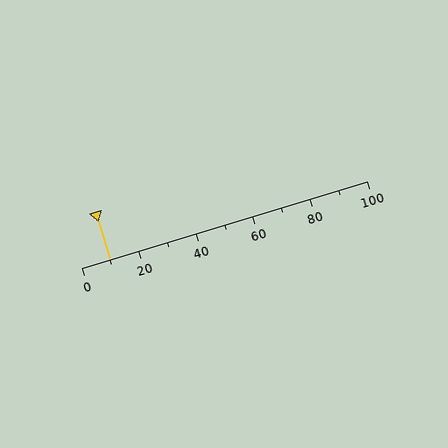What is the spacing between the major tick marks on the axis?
The major ticks are spaced 20 apart.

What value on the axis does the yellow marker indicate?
The marker indicates approximately 10.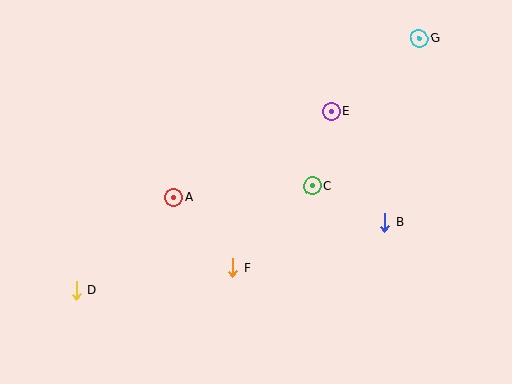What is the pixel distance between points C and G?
The distance between C and G is 182 pixels.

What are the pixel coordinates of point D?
Point D is at (76, 290).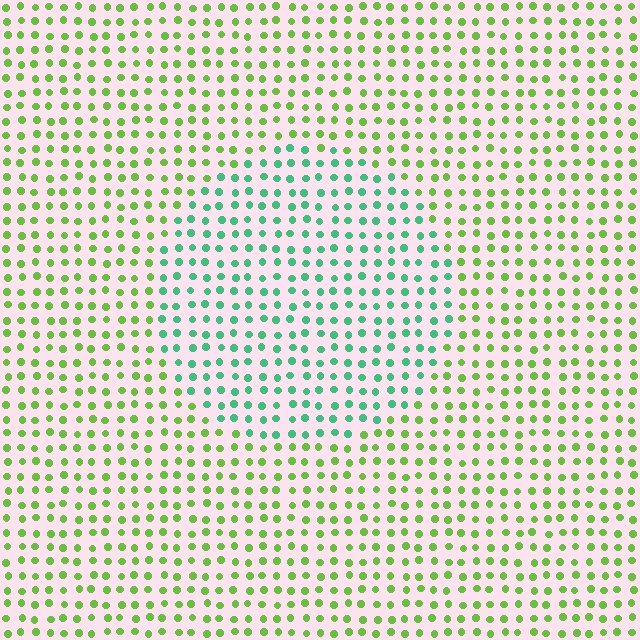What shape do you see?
I see a circle.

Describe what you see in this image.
The image is filled with small lime elements in a uniform arrangement. A circle-shaped region is visible where the elements are tinted to a slightly different hue, forming a subtle color boundary.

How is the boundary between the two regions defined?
The boundary is defined purely by a slight shift in hue (about 49 degrees). Spacing, size, and orientation are identical on both sides.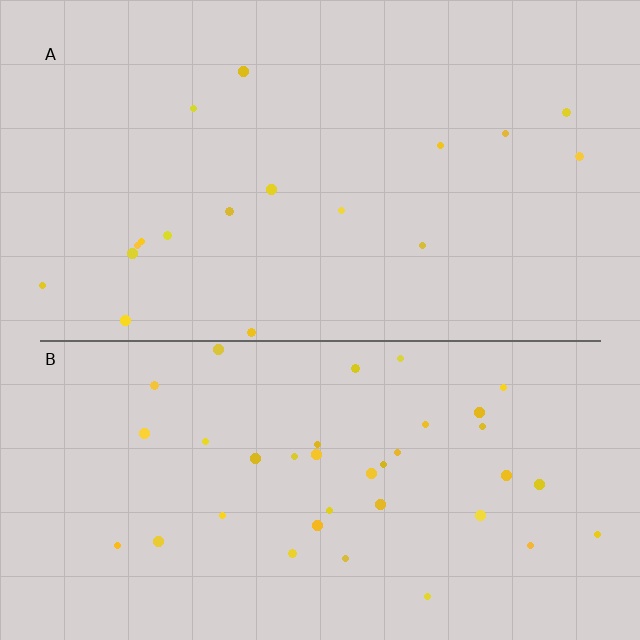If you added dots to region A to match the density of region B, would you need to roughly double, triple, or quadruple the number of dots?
Approximately double.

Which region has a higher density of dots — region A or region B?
B (the bottom).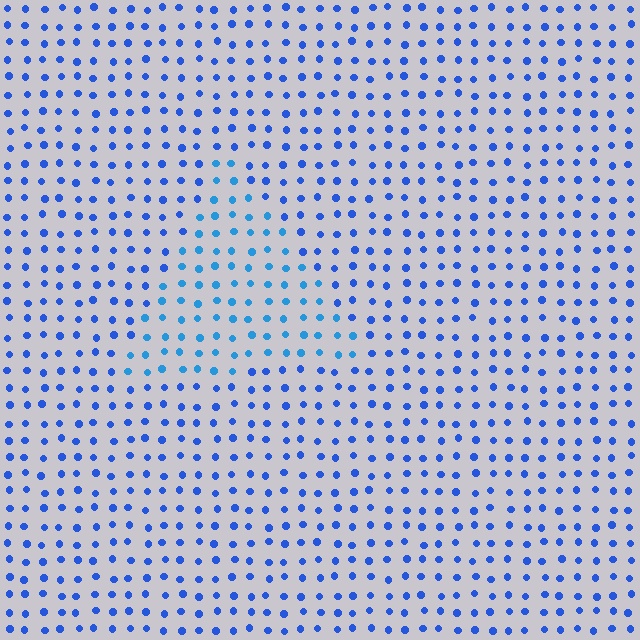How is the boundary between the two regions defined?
The boundary is defined purely by a slight shift in hue (about 22 degrees). Spacing, size, and orientation are identical on both sides.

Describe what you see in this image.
The image is filled with small blue elements in a uniform arrangement. A triangle-shaped region is visible where the elements are tinted to a slightly different hue, forming a subtle color boundary.